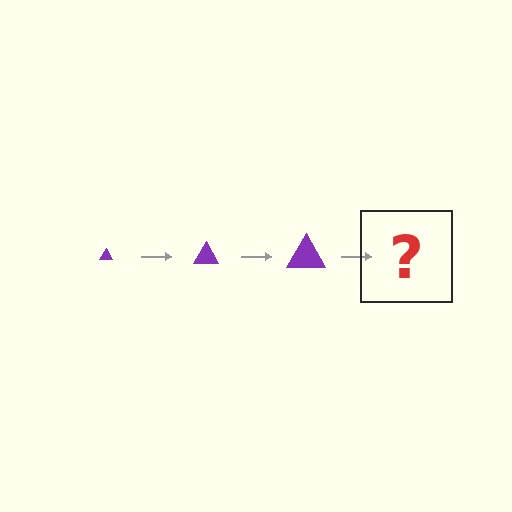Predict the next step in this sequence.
The next step is a purple triangle, larger than the previous one.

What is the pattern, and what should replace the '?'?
The pattern is that the triangle gets progressively larger each step. The '?' should be a purple triangle, larger than the previous one.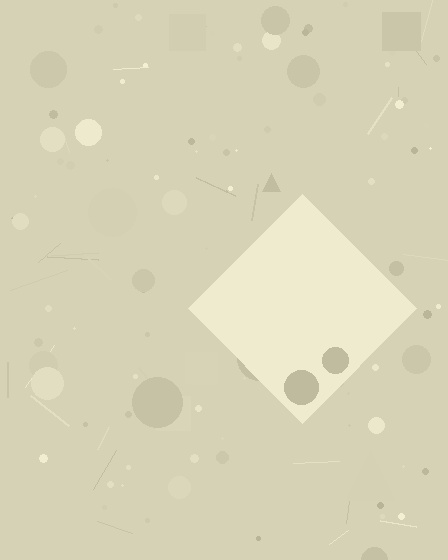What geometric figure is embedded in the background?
A diamond is embedded in the background.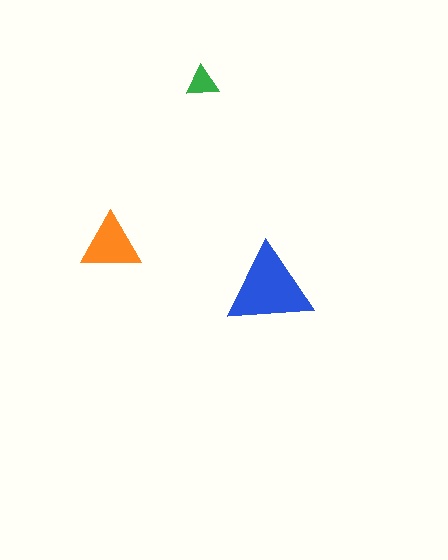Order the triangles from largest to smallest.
the blue one, the orange one, the green one.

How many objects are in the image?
There are 3 objects in the image.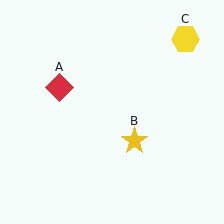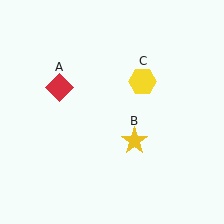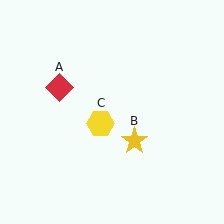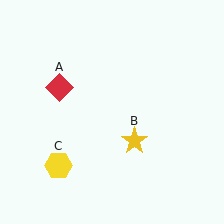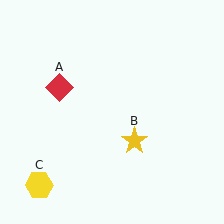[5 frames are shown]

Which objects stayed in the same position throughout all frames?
Red diamond (object A) and yellow star (object B) remained stationary.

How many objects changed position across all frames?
1 object changed position: yellow hexagon (object C).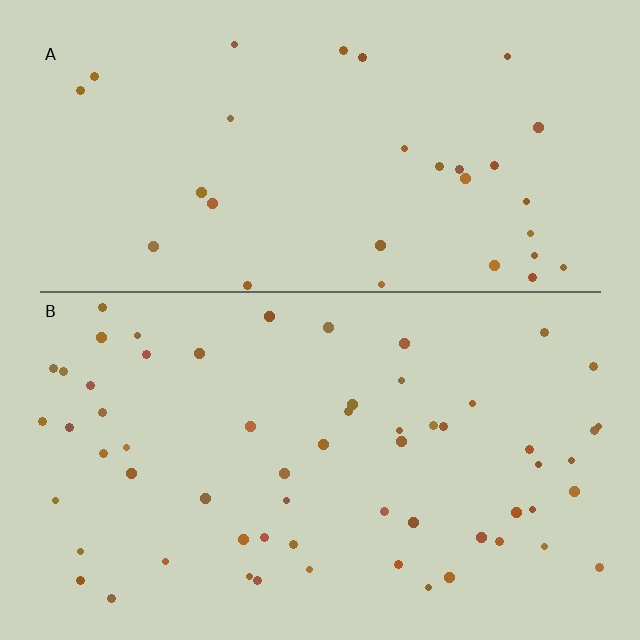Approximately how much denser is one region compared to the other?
Approximately 2.0× — region B over region A.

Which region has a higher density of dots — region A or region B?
B (the bottom).